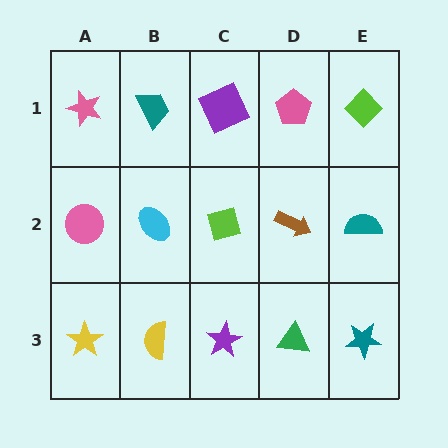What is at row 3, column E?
A teal star.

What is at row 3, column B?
A yellow semicircle.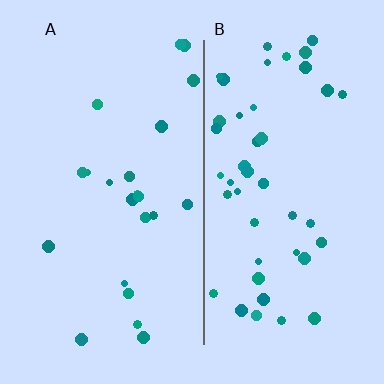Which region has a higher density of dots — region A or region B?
B (the right).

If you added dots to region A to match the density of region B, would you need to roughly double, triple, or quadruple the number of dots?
Approximately double.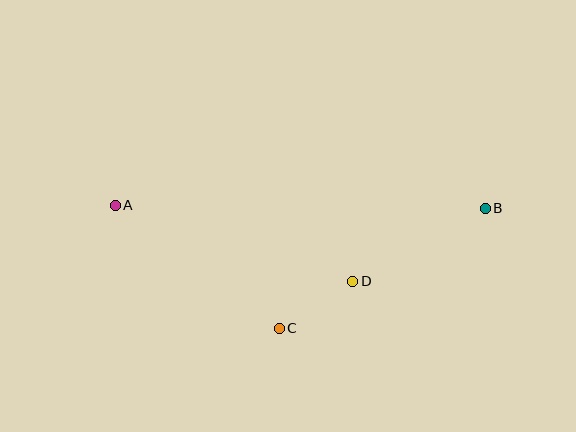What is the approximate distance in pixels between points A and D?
The distance between A and D is approximately 249 pixels.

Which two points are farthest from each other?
Points A and B are farthest from each other.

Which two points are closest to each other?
Points C and D are closest to each other.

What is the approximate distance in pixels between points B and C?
The distance between B and C is approximately 238 pixels.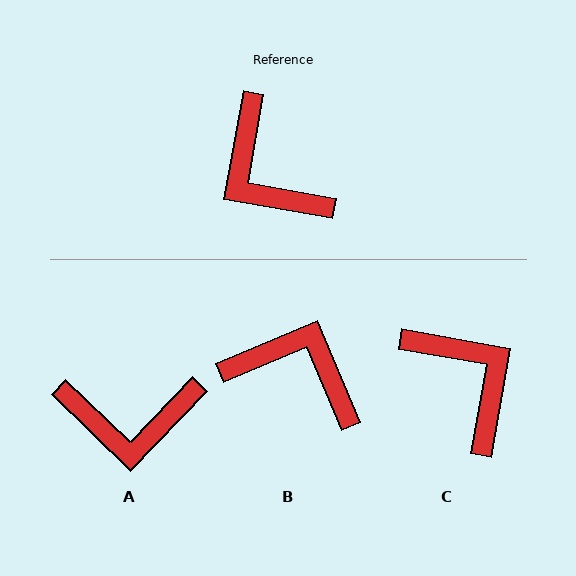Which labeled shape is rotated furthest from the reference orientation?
C, about 180 degrees away.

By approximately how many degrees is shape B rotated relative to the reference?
Approximately 147 degrees clockwise.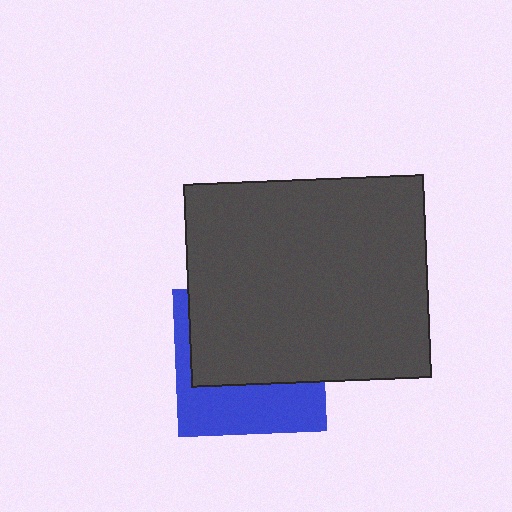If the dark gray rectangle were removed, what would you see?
You would see the complete blue square.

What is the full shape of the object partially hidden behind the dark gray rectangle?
The partially hidden object is a blue square.